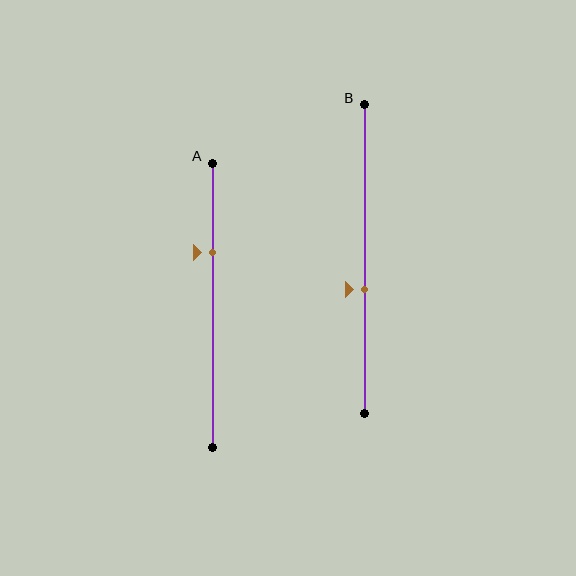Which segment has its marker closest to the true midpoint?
Segment B has its marker closest to the true midpoint.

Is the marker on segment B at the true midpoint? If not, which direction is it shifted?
No, the marker on segment B is shifted downward by about 10% of the segment length.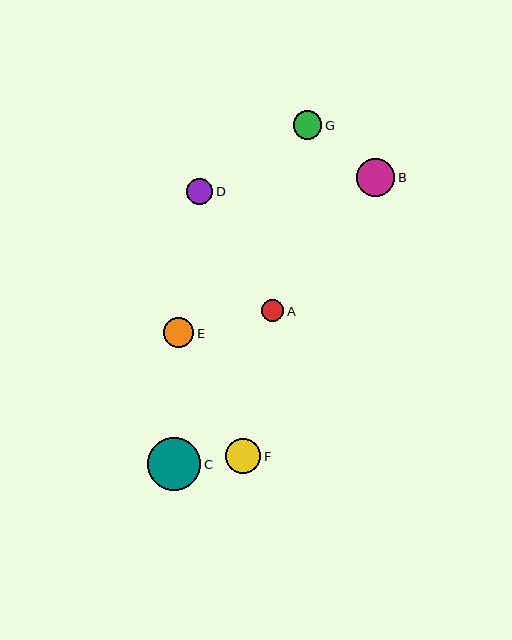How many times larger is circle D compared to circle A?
Circle D is approximately 1.2 times the size of circle A.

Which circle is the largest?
Circle C is the largest with a size of approximately 53 pixels.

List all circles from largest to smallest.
From largest to smallest: C, B, F, E, G, D, A.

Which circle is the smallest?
Circle A is the smallest with a size of approximately 22 pixels.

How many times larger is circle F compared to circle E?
Circle F is approximately 1.2 times the size of circle E.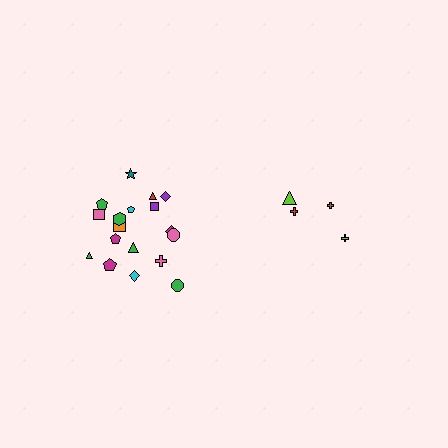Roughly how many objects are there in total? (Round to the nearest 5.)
Roughly 20 objects in total.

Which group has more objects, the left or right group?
The left group.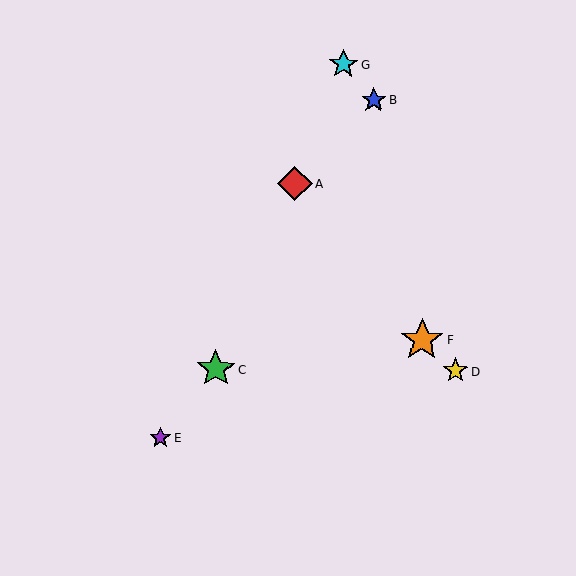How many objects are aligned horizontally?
2 objects (C, D) are aligned horizontally.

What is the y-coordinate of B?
Object B is at y≈100.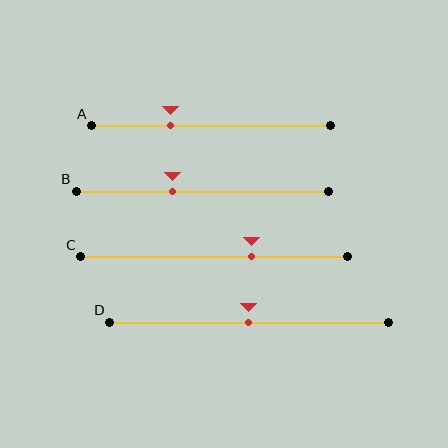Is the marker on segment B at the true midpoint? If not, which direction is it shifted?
No, the marker on segment B is shifted to the left by about 12% of the segment length.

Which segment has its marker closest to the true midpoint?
Segment D has its marker closest to the true midpoint.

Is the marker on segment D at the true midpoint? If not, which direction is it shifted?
Yes, the marker on segment D is at the true midpoint.